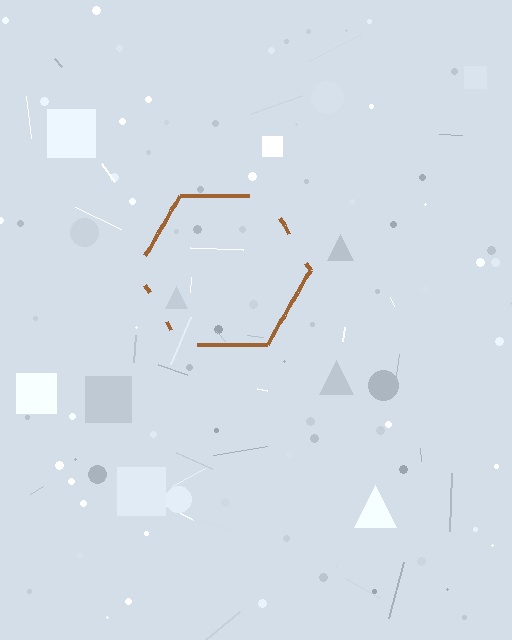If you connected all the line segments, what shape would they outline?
They would outline a hexagon.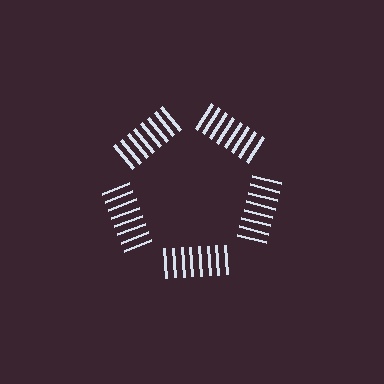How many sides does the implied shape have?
5 sides — the line-ends trace a pentagon.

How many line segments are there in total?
40 — 8 along each of the 5 edges.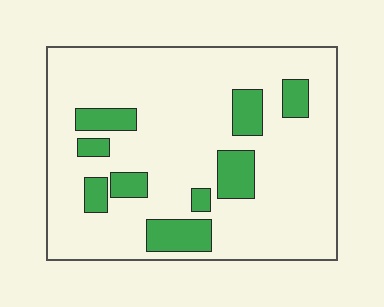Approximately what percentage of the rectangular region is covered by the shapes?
Approximately 15%.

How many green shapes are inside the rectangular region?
9.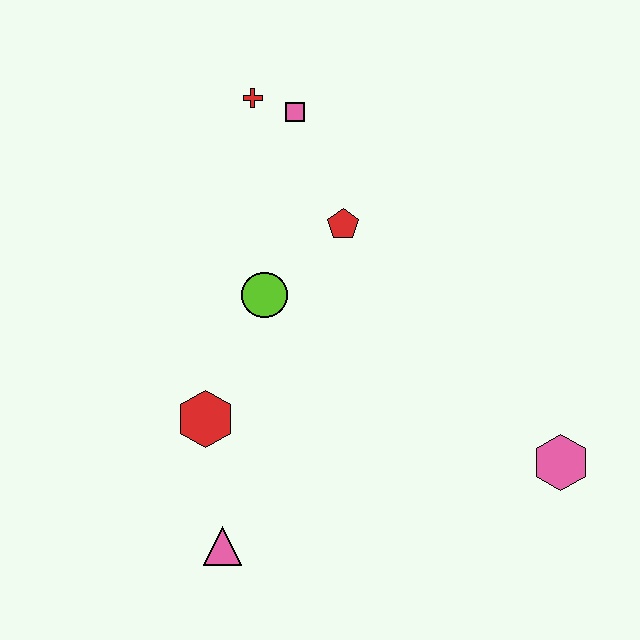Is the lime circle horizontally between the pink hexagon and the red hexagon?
Yes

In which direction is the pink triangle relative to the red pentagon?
The pink triangle is below the red pentagon.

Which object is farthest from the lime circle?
The pink hexagon is farthest from the lime circle.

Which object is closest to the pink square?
The red cross is closest to the pink square.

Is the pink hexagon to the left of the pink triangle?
No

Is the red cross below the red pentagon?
No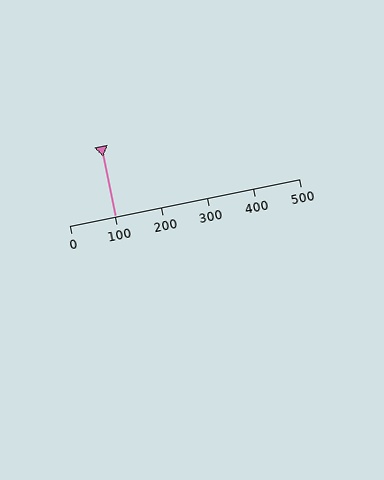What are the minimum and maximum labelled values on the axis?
The axis runs from 0 to 500.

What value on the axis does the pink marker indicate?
The marker indicates approximately 100.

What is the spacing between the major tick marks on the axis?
The major ticks are spaced 100 apart.